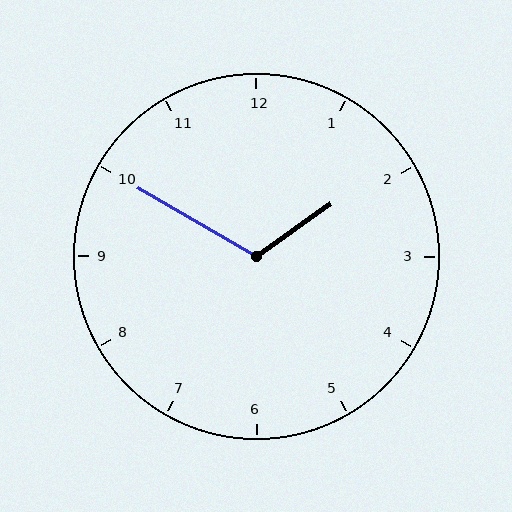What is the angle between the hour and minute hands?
Approximately 115 degrees.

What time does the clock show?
1:50.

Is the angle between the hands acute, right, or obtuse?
It is obtuse.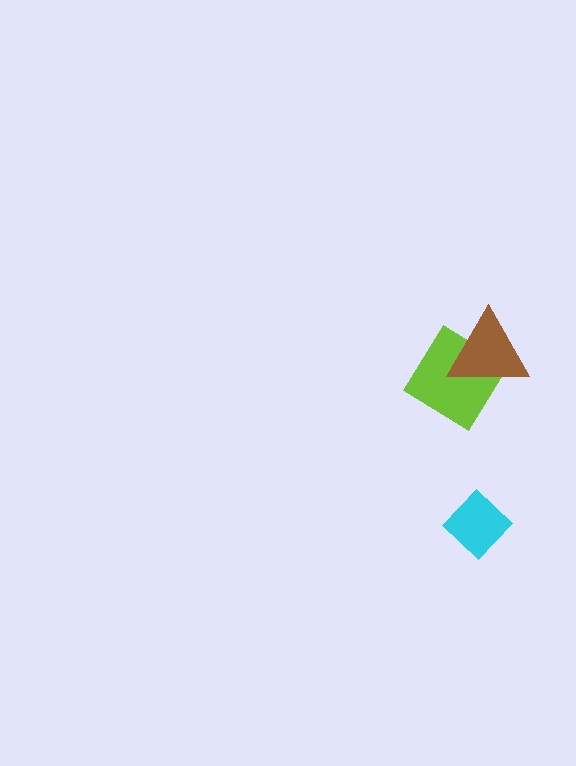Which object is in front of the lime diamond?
The brown triangle is in front of the lime diamond.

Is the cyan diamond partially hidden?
No, no other shape covers it.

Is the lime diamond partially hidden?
Yes, it is partially covered by another shape.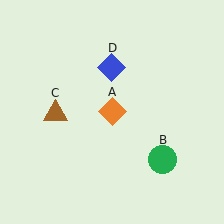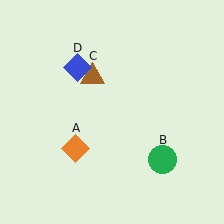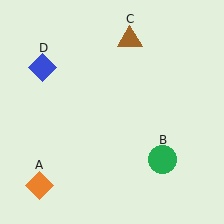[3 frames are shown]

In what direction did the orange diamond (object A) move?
The orange diamond (object A) moved down and to the left.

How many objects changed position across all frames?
3 objects changed position: orange diamond (object A), brown triangle (object C), blue diamond (object D).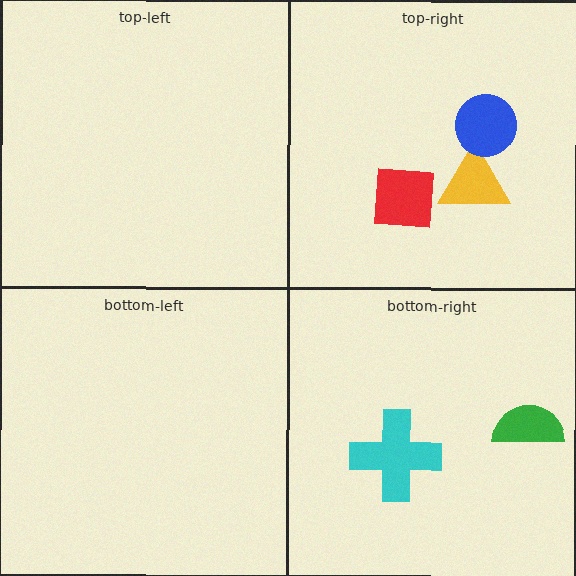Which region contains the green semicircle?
The bottom-right region.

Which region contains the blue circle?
The top-right region.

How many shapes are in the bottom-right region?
2.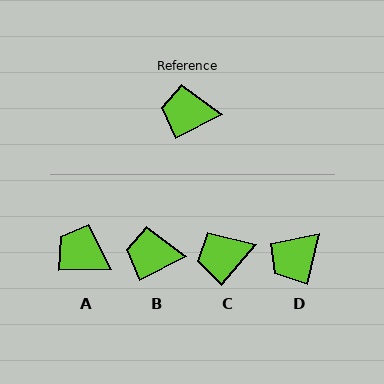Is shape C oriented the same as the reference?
No, it is off by about 22 degrees.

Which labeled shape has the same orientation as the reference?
B.